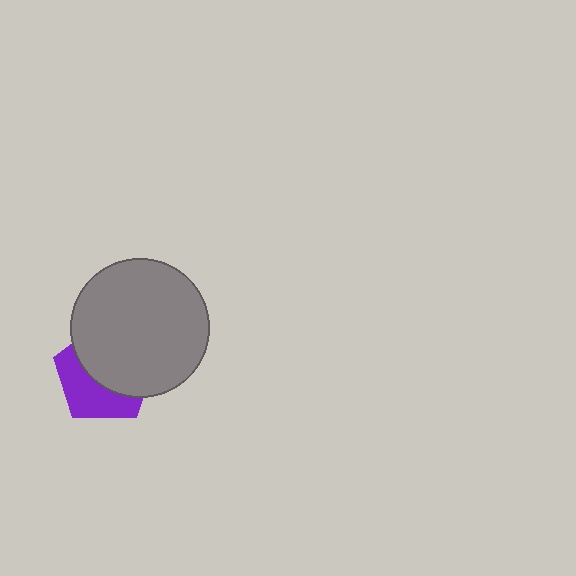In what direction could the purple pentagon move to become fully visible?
The purple pentagon could move toward the lower-left. That would shift it out from behind the gray circle entirely.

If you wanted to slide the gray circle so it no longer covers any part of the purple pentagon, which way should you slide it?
Slide it toward the upper-right — that is the most direct way to separate the two shapes.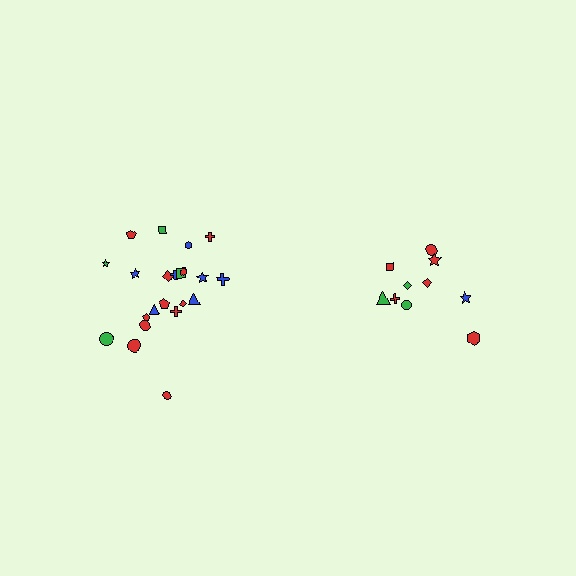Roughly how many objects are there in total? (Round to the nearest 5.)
Roughly 30 objects in total.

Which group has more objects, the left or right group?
The left group.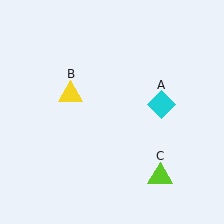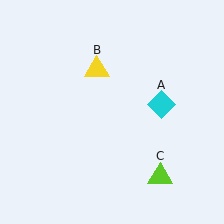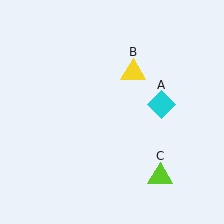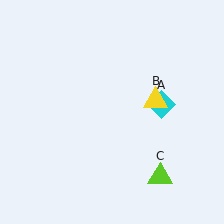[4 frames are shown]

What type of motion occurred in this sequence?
The yellow triangle (object B) rotated clockwise around the center of the scene.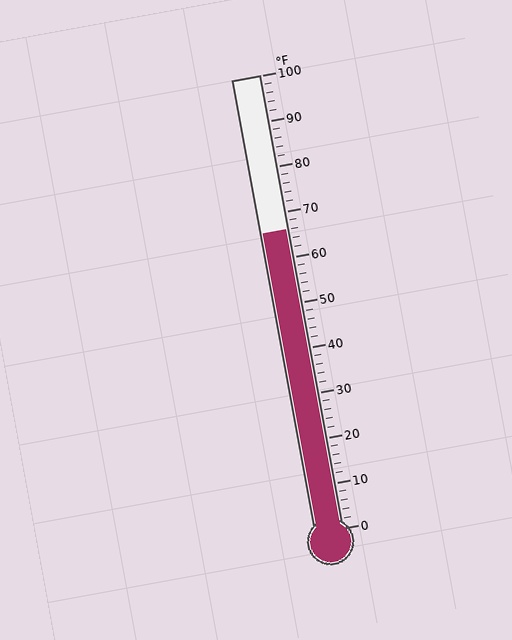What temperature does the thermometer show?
The thermometer shows approximately 66°F.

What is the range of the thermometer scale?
The thermometer scale ranges from 0°F to 100°F.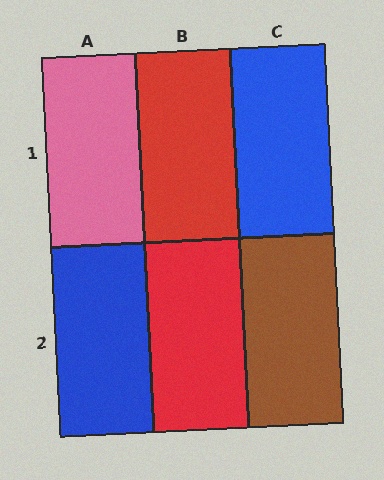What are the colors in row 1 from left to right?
Pink, red, blue.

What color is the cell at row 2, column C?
Brown.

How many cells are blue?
2 cells are blue.